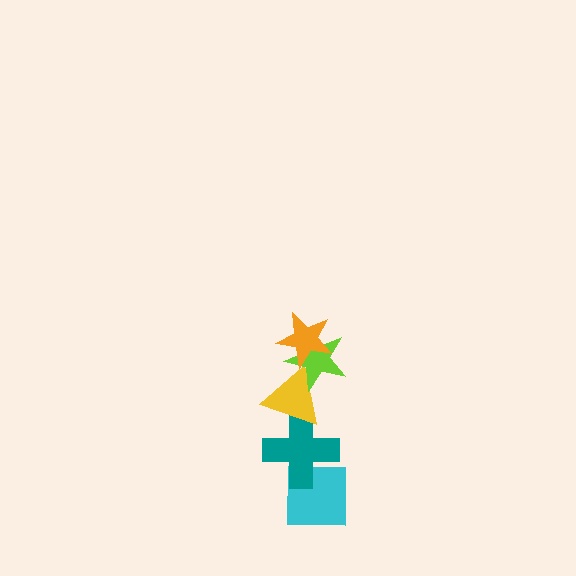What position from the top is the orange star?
The orange star is 1st from the top.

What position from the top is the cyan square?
The cyan square is 5th from the top.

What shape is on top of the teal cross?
The yellow triangle is on top of the teal cross.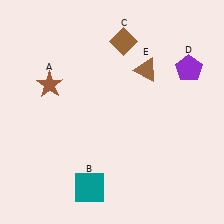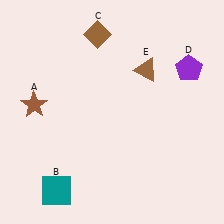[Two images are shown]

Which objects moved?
The objects that moved are: the brown star (A), the teal square (B), the brown diamond (C).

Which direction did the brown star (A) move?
The brown star (A) moved down.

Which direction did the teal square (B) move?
The teal square (B) moved left.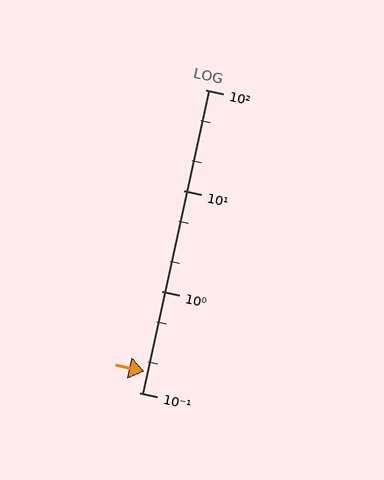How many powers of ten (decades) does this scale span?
The scale spans 3 decades, from 0.1 to 100.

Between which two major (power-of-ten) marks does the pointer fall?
The pointer is between 0.1 and 1.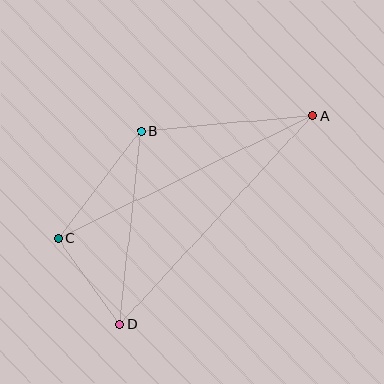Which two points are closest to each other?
Points C and D are closest to each other.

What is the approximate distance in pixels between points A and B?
The distance between A and B is approximately 172 pixels.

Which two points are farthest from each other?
Points A and D are farthest from each other.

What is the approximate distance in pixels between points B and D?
The distance between B and D is approximately 195 pixels.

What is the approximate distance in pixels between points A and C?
The distance between A and C is approximately 283 pixels.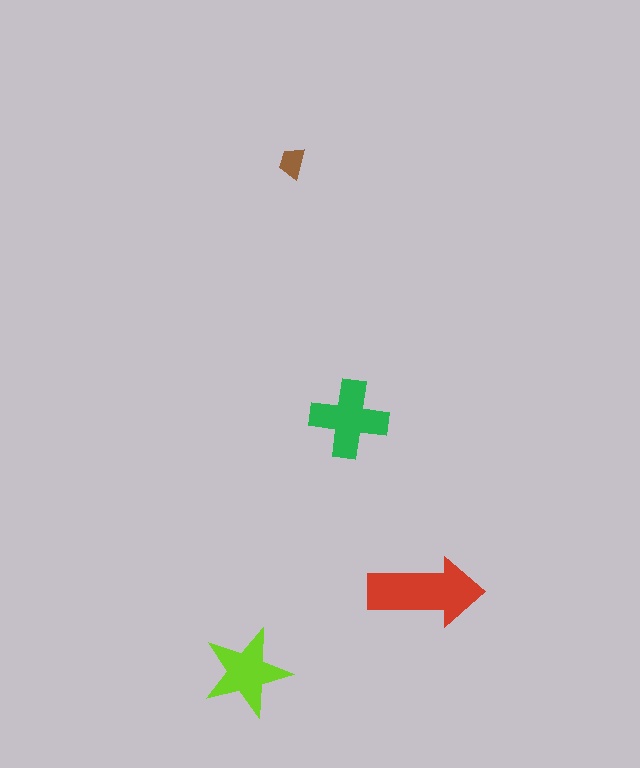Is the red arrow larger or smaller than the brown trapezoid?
Larger.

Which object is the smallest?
The brown trapezoid.